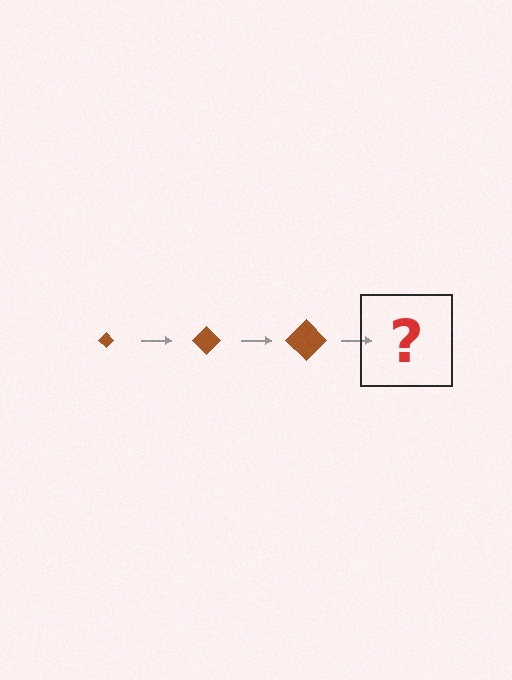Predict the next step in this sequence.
The next step is a brown diamond, larger than the previous one.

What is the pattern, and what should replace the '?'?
The pattern is that the diamond gets progressively larger each step. The '?' should be a brown diamond, larger than the previous one.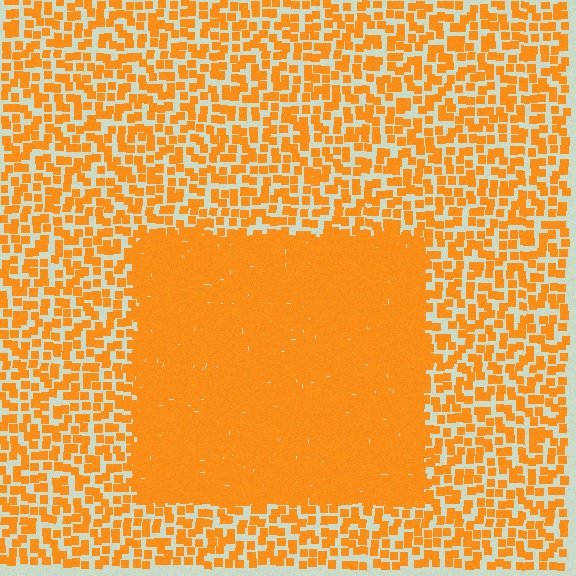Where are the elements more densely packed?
The elements are more densely packed inside the rectangle boundary.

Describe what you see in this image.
The image contains small orange elements arranged at two different densities. A rectangle-shaped region is visible where the elements are more densely packed than the surrounding area.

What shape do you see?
I see a rectangle.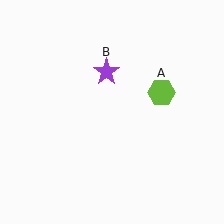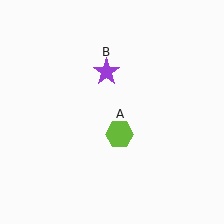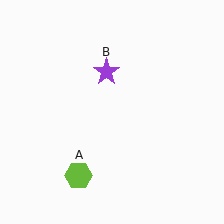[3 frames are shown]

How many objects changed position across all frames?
1 object changed position: lime hexagon (object A).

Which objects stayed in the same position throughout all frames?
Purple star (object B) remained stationary.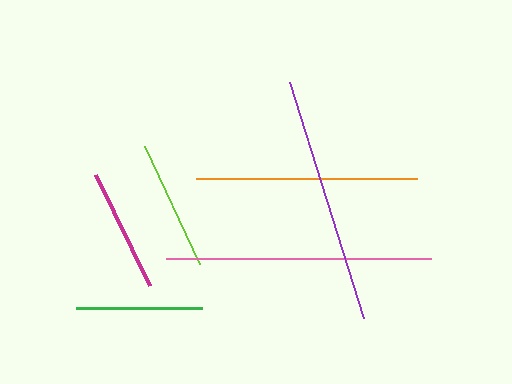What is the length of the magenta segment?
The magenta segment is approximately 123 pixels long.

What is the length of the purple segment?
The purple segment is approximately 247 pixels long.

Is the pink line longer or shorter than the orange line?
The pink line is longer than the orange line.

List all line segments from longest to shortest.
From longest to shortest: pink, purple, orange, lime, green, magenta.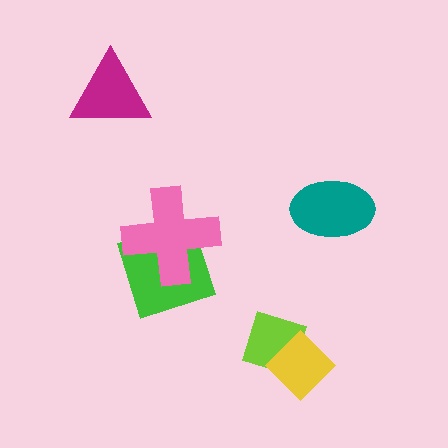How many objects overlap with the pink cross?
1 object overlaps with the pink cross.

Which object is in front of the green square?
The pink cross is in front of the green square.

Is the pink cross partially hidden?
No, no other shape covers it.